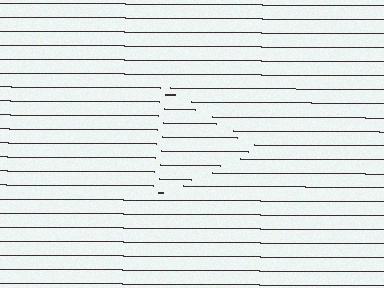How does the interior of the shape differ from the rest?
The interior of the shape contains the same grating, shifted by half a period — the contour is defined by the phase discontinuity where line-ends from the inner and outer gratings abut.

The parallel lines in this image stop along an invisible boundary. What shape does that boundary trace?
An illusory triangle. The interior of the shape contains the same grating, shifted by half a period — the contour is defined by the phase discontinuity where line-ends from the inner and outer gratings abut.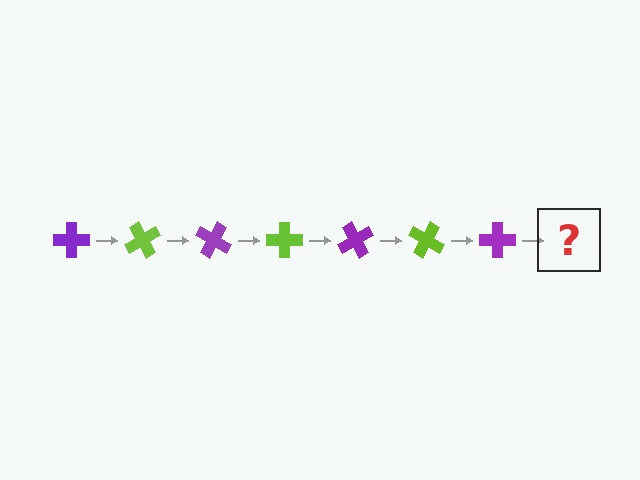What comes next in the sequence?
The next element should be a lime cross, rotated 420 degrees from the start.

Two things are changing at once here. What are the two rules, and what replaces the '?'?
The two rules are that it rotates 60 degrees each step and the color cycles through purple and lime. The '?' should be a lime cross, rotated 420 degrees from the start.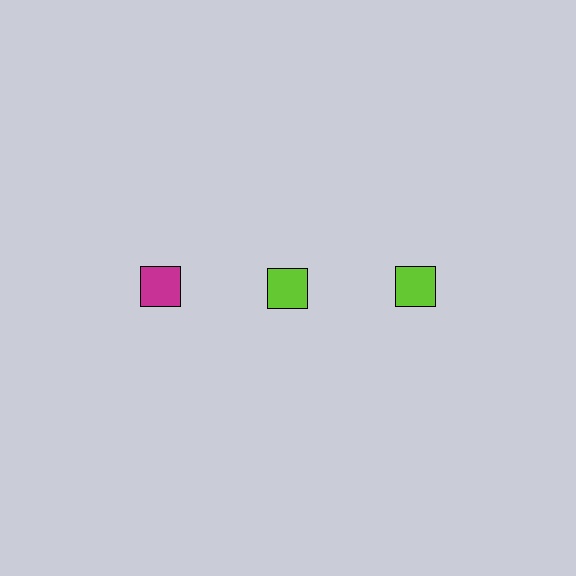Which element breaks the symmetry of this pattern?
The magenta square in the top row, leftmost column breaks the symmetry. All other shapes are lime squares.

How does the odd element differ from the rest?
It has a different color: magenta instead of lime.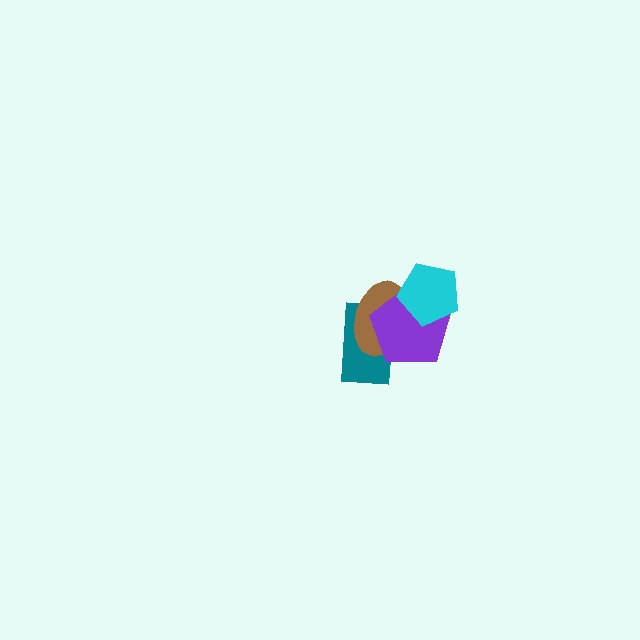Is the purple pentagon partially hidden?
Yes, it is partially covered by another shape.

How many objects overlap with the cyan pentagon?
2 objects overlap with the cyan pentagon.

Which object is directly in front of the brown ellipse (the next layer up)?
The purple pentagon is directly in front of the brown ellipse.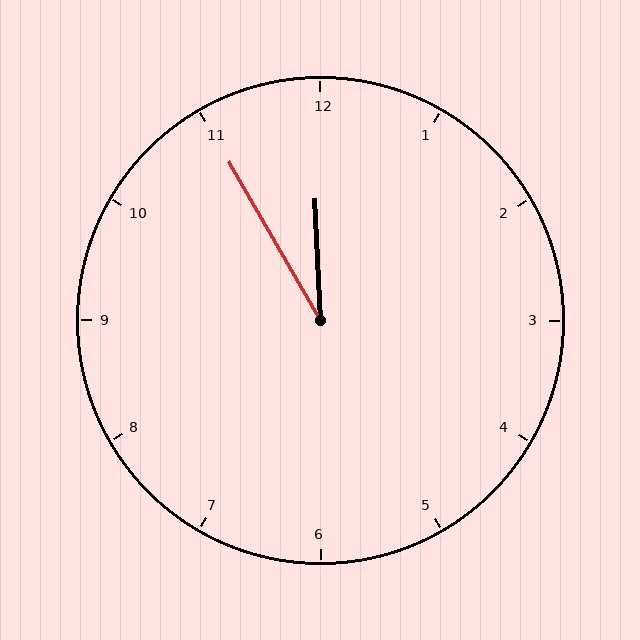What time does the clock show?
11:55.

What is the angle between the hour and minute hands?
Approximately 28 degrees.